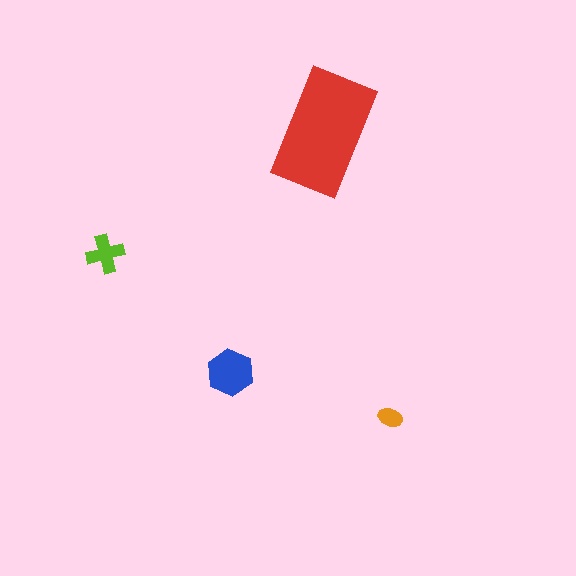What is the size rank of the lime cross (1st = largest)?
3rd.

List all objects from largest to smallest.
The red rectangle, the blue hexagon, the lime cross, the orange ellipse.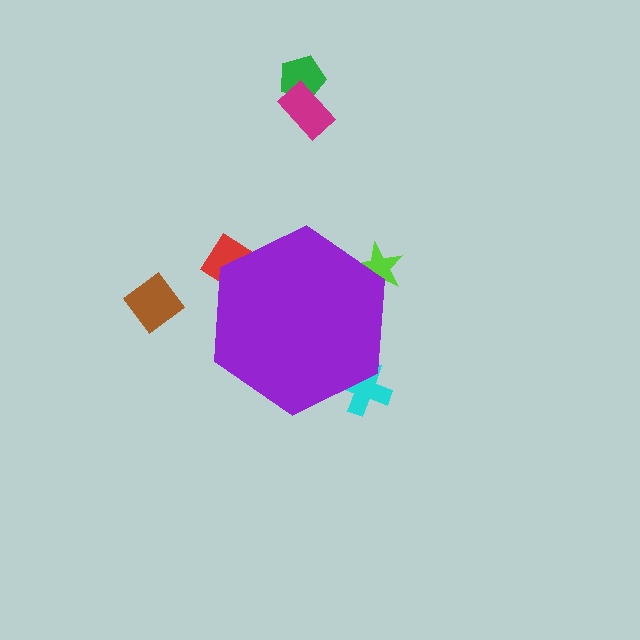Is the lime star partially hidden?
Yes, the lime star is partially hidden behind the purple hexagon.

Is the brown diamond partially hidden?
No, the brown diamond is fully visible.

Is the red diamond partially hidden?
Yes, the red diamond is partially hidden behind the purple hexagon.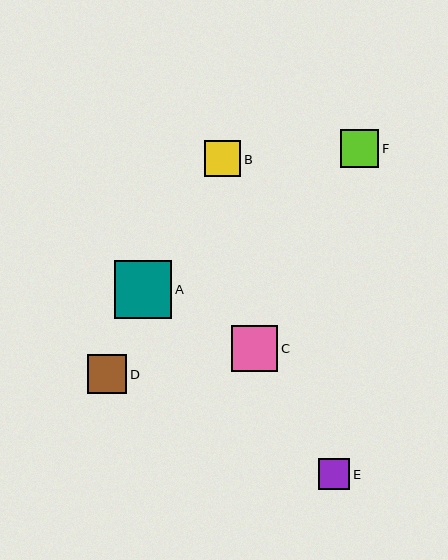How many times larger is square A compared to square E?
Square A is approximately 1.9 times the size of square E.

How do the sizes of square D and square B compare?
Square D and square B are approximately the same size.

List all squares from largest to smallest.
From largest to smallest: A, C, D, F, B, E.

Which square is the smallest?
Square E is the smallest with a size of approximately 31 pixels.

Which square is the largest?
Square A is the largest with a size of approximately 58 pixels.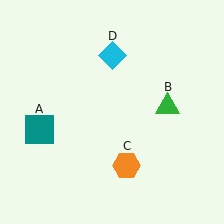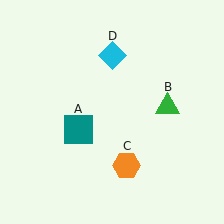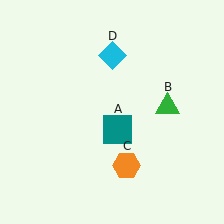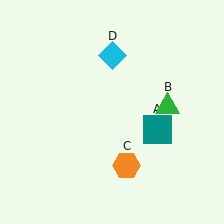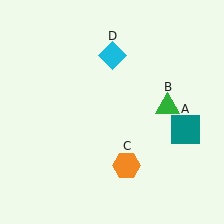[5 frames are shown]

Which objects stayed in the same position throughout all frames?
Green triangle (object B) and orange hexagon (object C) and cyan diamond (object D) remained stationary.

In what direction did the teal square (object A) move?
The teal square (object A) moved right.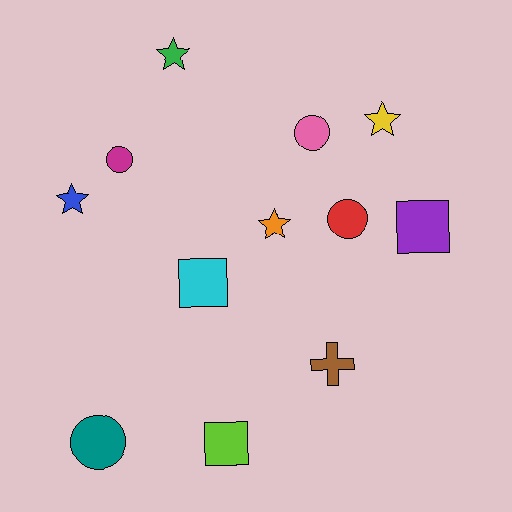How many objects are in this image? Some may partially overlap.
There are 12 objects.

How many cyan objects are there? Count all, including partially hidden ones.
There is 1 cyan object.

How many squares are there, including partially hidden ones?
There are 3 squares.